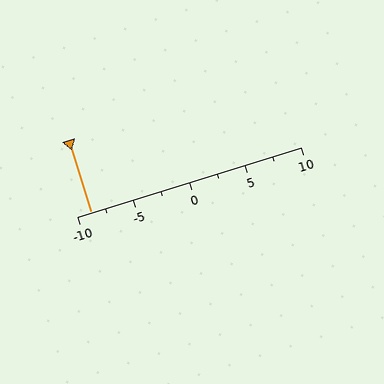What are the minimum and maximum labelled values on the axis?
The axis runs from -10 to 10.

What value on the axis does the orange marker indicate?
The marker indicates approximately -8.8.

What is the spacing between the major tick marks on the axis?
The major ticks are spaced 5 apart.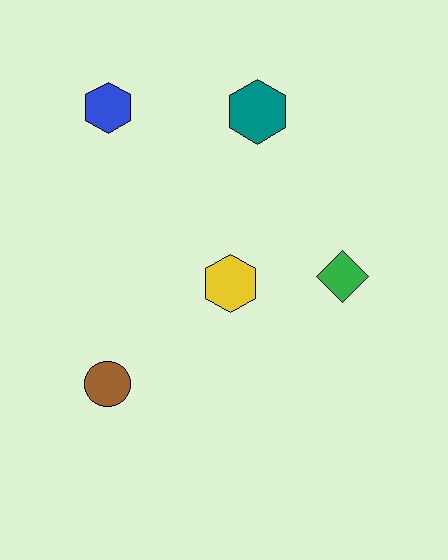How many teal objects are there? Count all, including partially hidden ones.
There is 1 teal object.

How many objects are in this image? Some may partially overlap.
There are 5 objects.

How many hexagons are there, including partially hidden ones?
There are 3 hexagons.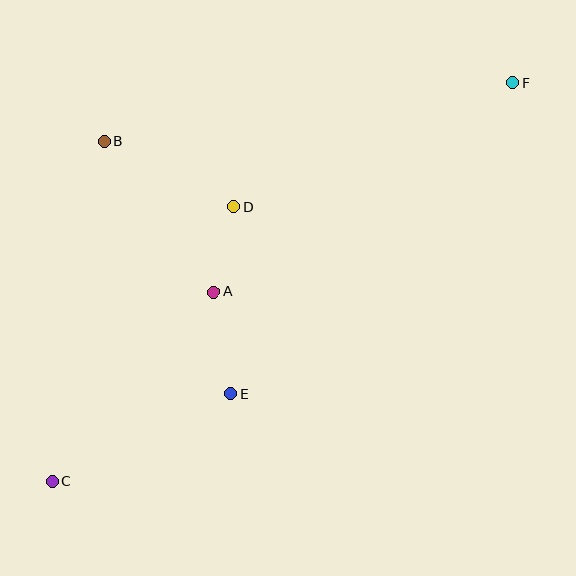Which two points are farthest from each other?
Points C and F are farthest from each other.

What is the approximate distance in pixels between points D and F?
The distance between D and F is approximately 305 pixels.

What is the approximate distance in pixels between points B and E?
The distance between B and E is approximately 282 pixels.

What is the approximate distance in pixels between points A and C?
The distance between A and C is approximately 249 pixels.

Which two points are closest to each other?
Points A and D are closest to each other.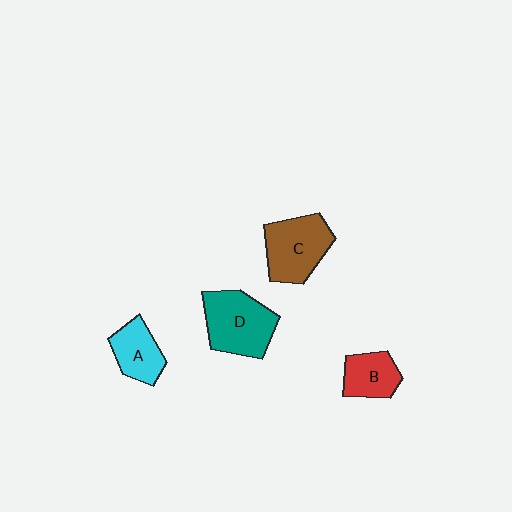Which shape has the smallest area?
Shape B (red).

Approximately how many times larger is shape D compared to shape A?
Approximately 1.6 times.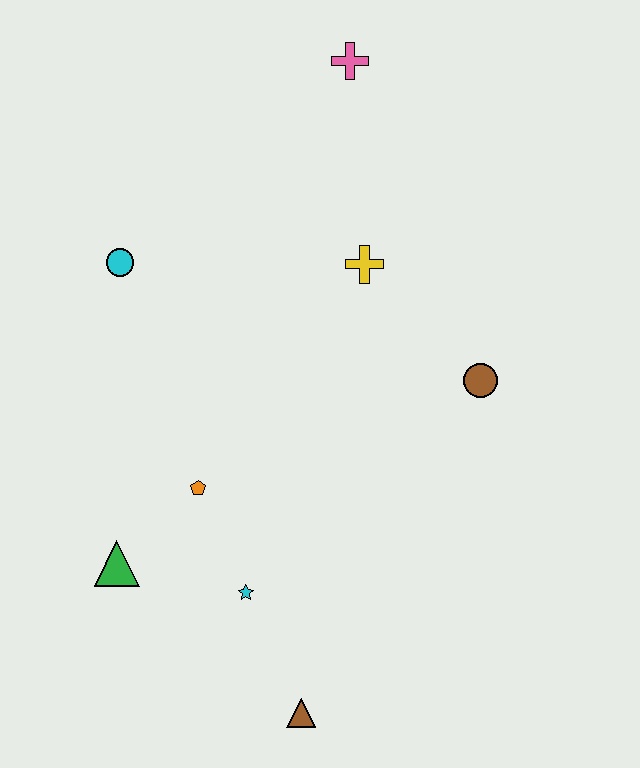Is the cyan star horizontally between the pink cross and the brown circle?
No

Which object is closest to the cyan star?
The orange pentagon is closest to the cyan star.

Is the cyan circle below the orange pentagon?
No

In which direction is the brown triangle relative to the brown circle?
The brown triangle is below the brown circle.